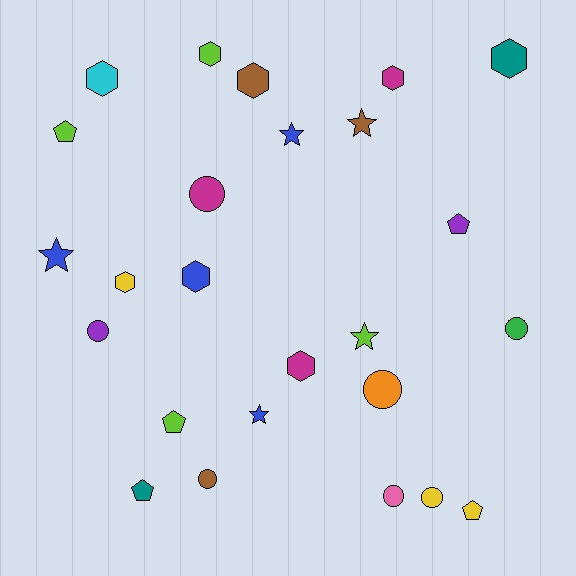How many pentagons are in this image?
There are 5 pentagons.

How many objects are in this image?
There are 25 objects.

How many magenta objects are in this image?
There are 3 magenta objects.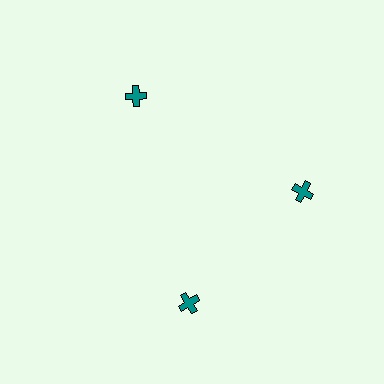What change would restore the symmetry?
The symmetry would be restored by rotating it back into even spacing with its neighbors so that all 3 crosses sit at equal angles and equal distance from the center.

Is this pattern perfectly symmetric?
No. The 3 teal crosses are arranged in a ring, but one element near the 7 o'clock position is rotated out of alignment along the ring, breaking the 3-fold rotational symmetry.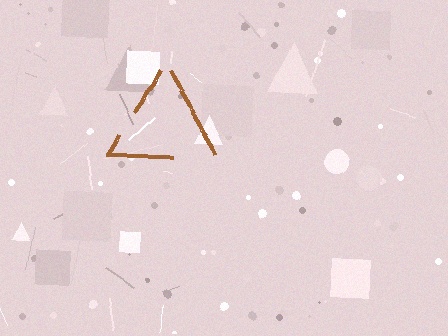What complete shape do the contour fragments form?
The contour fragments form a triangle.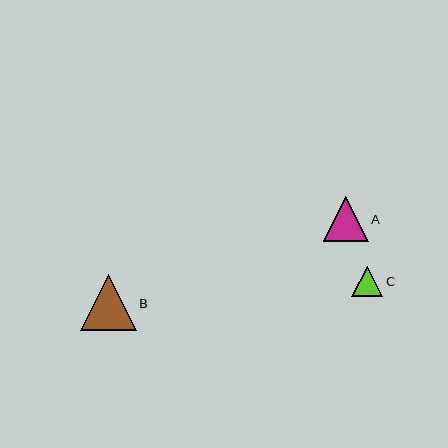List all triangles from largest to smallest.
From largest to smallest: B, A, C.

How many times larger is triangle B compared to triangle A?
Triangle B is approximately 1.2 times the size of triangle A.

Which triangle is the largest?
Triangle B is the largest with a size of approximately 56 pixels.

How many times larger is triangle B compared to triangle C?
Triangle B is approximately 1.8 times the size of triangle C.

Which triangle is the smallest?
Triangle C is the smallest with a size of approximately 31 pixels.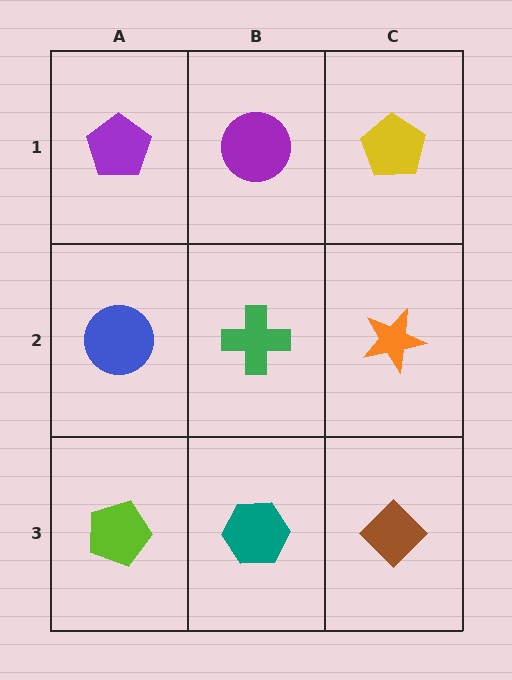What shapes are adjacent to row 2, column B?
A purple circle (row 1, column B), a teal hexagon (row 3, column B), a blue circle (row 2, column A), an orange star (row 2, column C).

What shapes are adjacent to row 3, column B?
A green cross (row 2, column B), a lime pentagon (row 3, column A), a brown diamond (row 3, column C).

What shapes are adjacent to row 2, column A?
A purple pentagon (row 1, column A), a lime pentagon (row 3, column A), a green cross (row 2, column B).